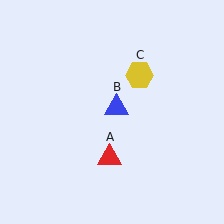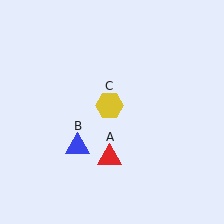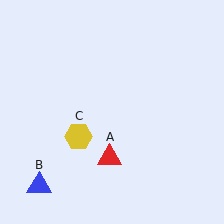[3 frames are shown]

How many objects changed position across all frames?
2 objects changed position: blue triangle (object B), yellow hexagon (object C).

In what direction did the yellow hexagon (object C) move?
The yellow hexagon (object C) moved down and to the left.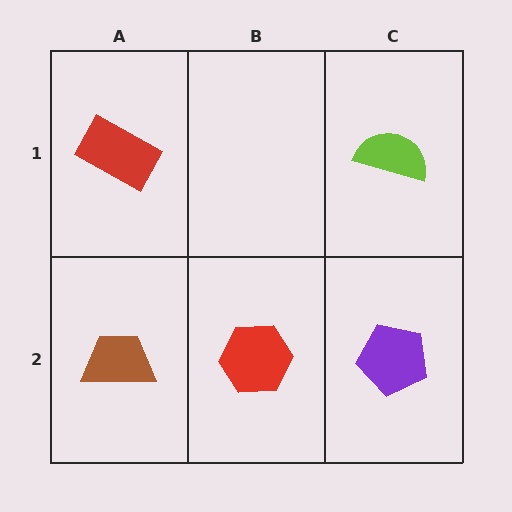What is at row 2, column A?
A brown trapezoid.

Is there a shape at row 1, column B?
No, that cell is empty.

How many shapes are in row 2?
3 shapes.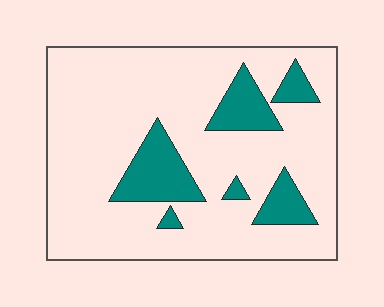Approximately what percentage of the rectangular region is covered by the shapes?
Approximately 15%.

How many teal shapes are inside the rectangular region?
6.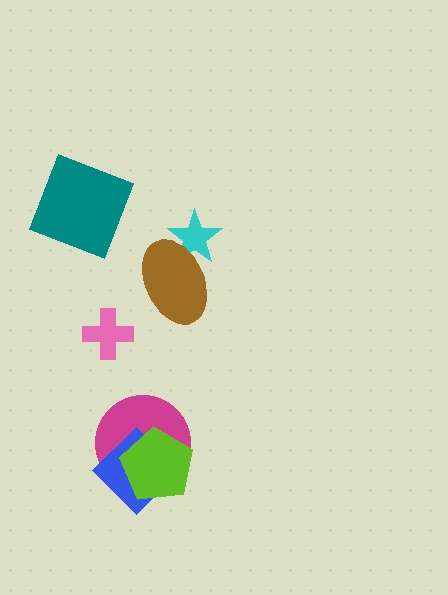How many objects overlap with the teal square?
0 objects overlap with the teal square.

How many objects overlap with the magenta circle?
2 objects overlap with the magenta circle.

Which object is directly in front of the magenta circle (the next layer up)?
The blue diamond is directly in front of the magenta circle.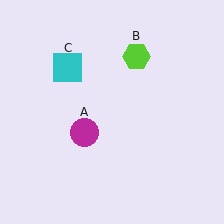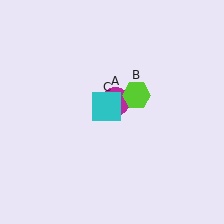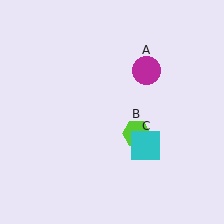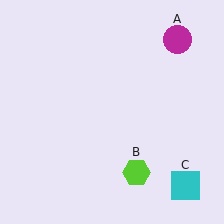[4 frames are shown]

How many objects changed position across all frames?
3 objects changed position: magenta circle (object A), lime hexagon (object B), cyan square (object C).